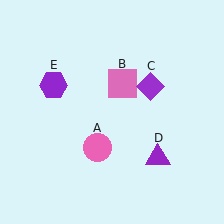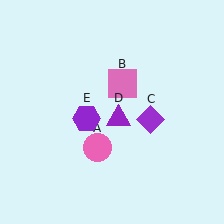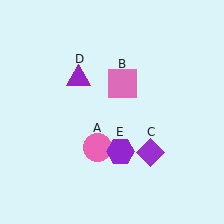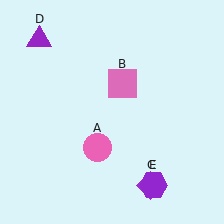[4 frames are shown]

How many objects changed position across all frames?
3 objects changed position: purple diamond (object C), purple triangle (object D), purple hexagon (object E).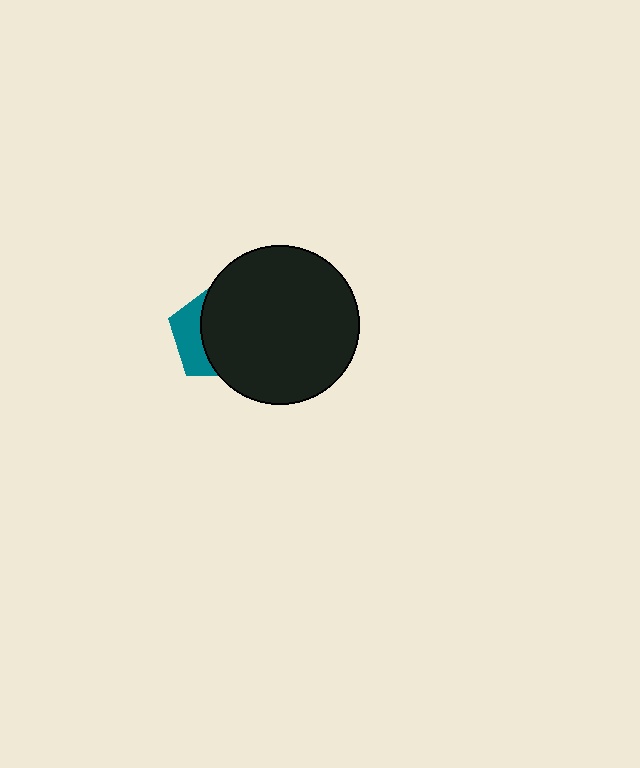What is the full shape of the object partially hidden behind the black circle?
The partially hidden object is a teal pentagon.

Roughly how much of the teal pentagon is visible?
A small part of it is visible (roughly 32%).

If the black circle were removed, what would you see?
You would see the complete teal pentagon.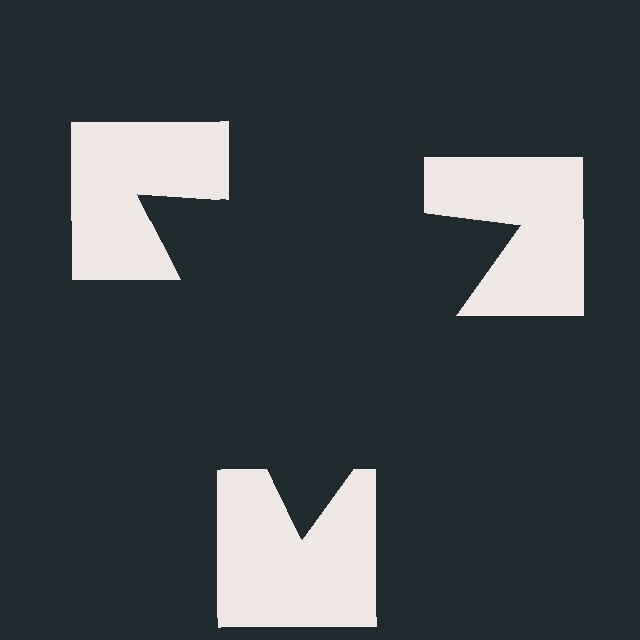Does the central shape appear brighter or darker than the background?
It typically appears slightly darker than the background, even though no actual brightness change is drawn.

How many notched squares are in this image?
There are 3 — one at each vertex of the illusory triangle.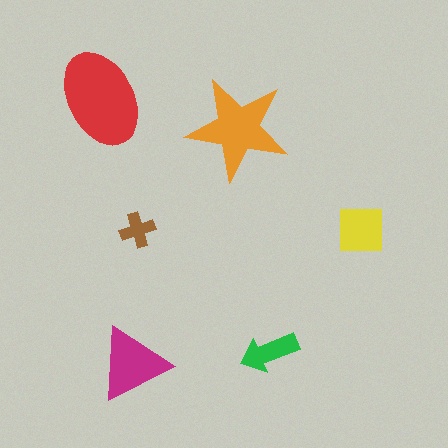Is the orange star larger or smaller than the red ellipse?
Smaller.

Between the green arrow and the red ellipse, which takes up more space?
The red ellipse.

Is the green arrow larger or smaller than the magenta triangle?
Smaller.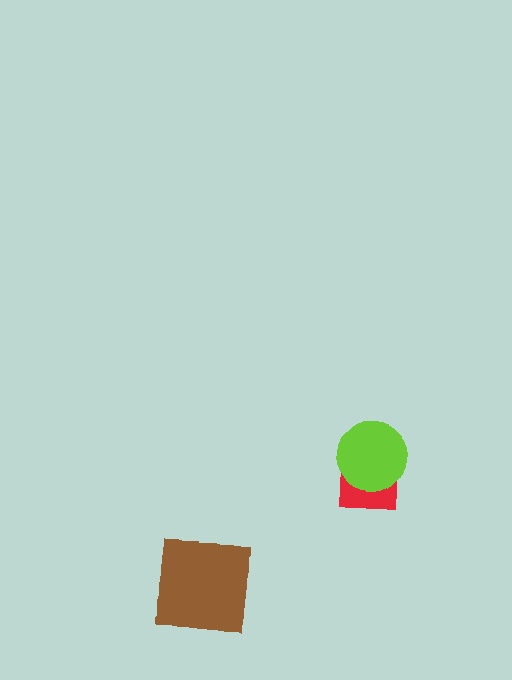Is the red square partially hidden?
Yes, it is partially covered by another shape.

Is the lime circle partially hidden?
No, no other shape covers it.